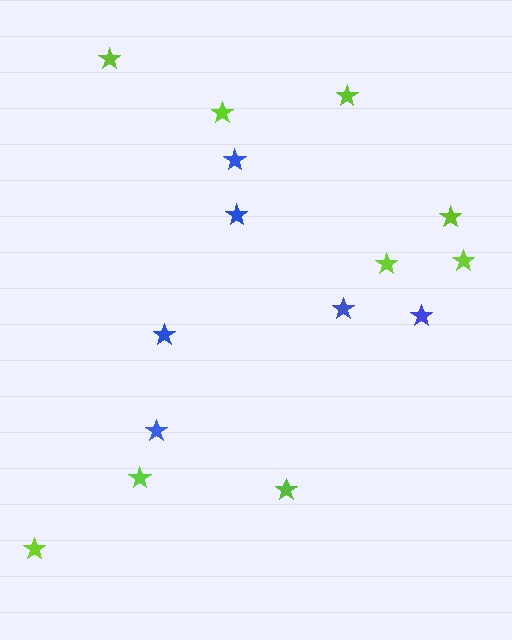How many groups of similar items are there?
There are 2 groups: one group of blue stars (6) and one group of lime stars (9).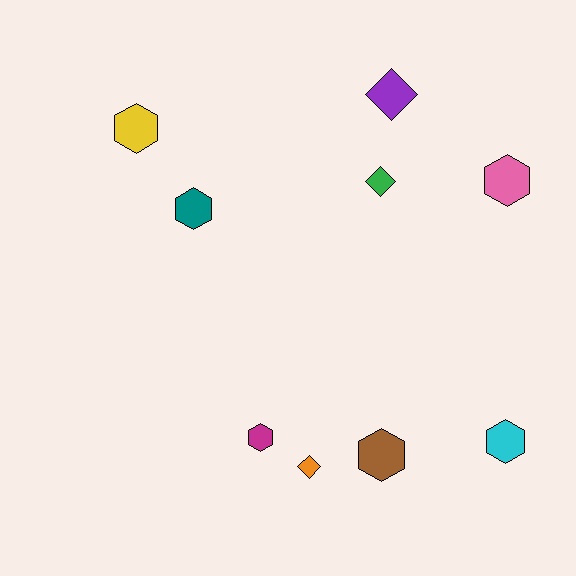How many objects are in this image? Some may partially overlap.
There are 9 objects.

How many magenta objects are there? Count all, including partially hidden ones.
There is 1 magenta object.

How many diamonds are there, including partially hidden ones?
There are 3 diamonds.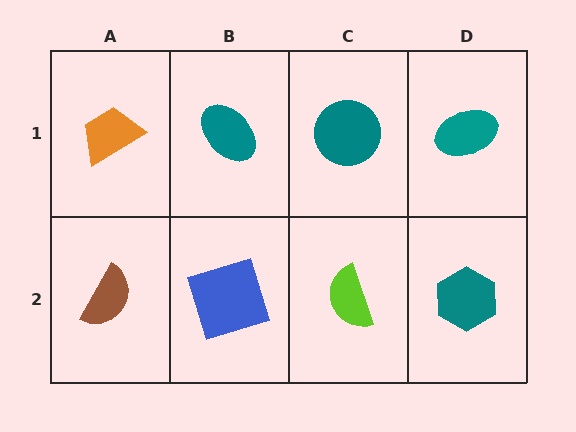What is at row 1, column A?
An orange trapezoid.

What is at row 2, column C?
A lime semicircle.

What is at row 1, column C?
A teal circle.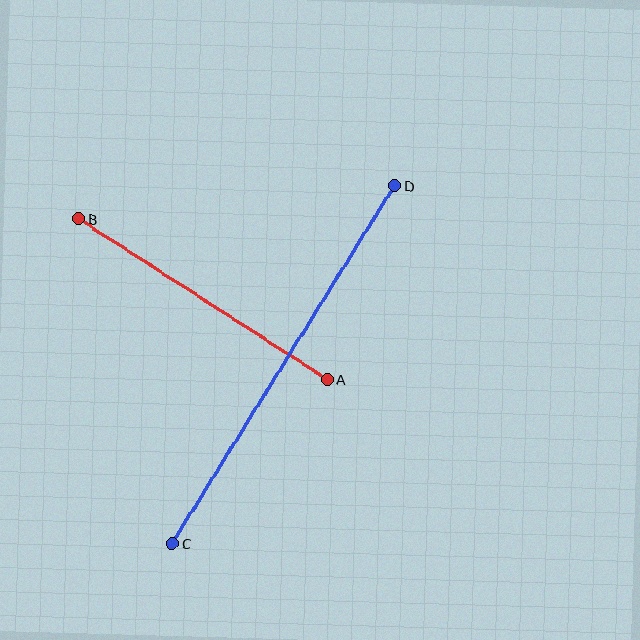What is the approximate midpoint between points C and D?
The midpoint is at approximately (283, 365) pixels.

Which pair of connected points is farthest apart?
Points C and D are farthest apart.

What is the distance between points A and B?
The distance is approximately 297 pixels.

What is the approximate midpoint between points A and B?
The midpoint is at approximately (203, 299) pixels.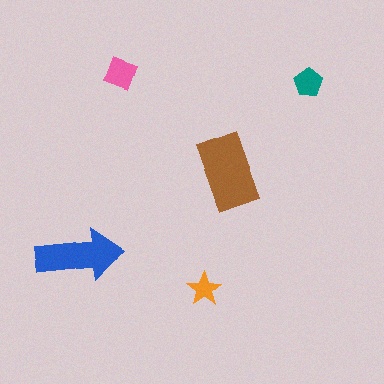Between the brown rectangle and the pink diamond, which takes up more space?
The brown rectangle.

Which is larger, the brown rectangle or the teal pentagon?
The brown rectangle.